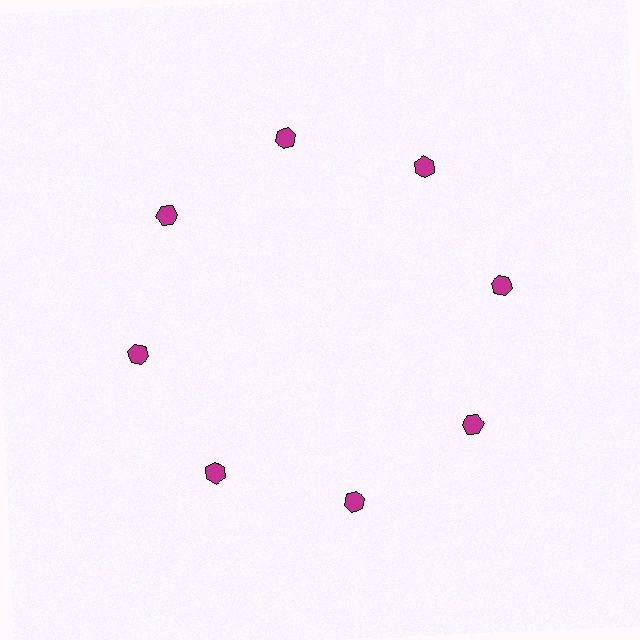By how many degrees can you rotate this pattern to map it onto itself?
The pattern maps onto itself every 45 degrees of rotation.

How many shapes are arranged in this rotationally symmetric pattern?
There are 8 shapes, arranged in 8 groups of 1.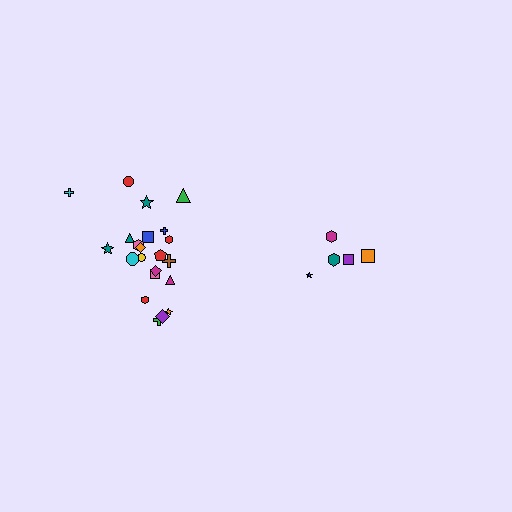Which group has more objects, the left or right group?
The left group.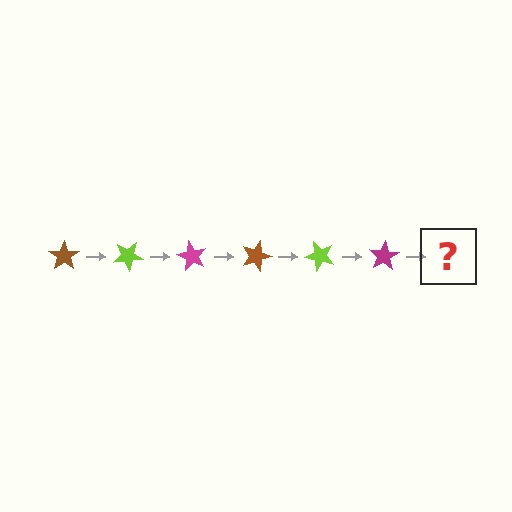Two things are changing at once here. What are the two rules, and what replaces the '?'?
The two rules are that it rotates 30 degrees each step and the color cycles through brown, lime, and magenta. The '?' should be a brown star, rotated 180 degrees from the start.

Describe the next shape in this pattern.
It should be a brown star, rotated 180 degrees from the start.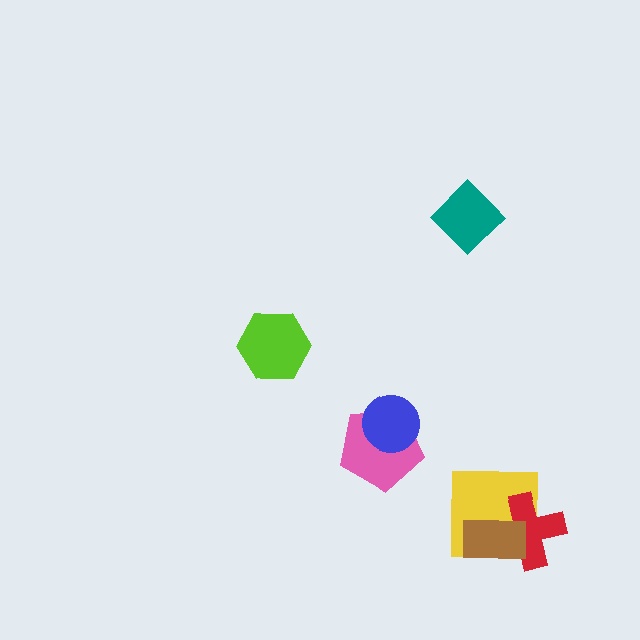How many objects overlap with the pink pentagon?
1 object overlaps with the pink pentagon.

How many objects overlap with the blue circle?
1 object overlaps with the blue circle.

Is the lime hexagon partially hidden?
No, no other shape covers it.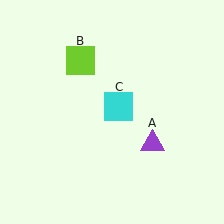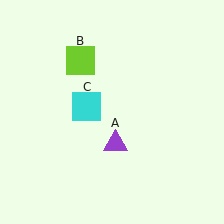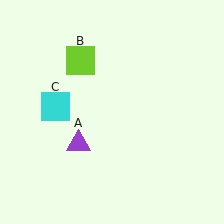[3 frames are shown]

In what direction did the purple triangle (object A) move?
The purple triangle (object A) moved left.